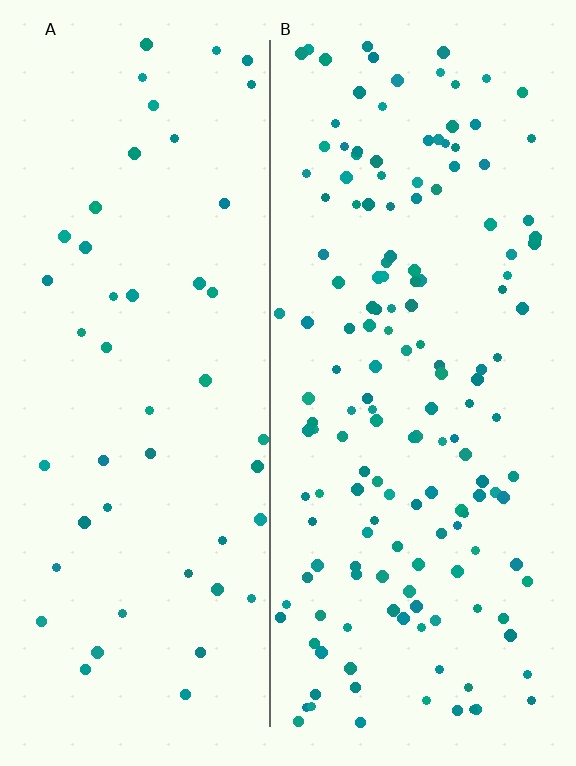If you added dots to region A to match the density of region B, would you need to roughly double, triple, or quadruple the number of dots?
Approximately triple.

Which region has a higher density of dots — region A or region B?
B (the right).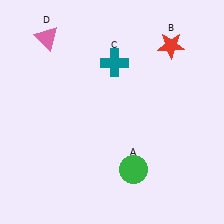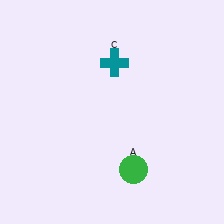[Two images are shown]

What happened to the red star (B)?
The red star (B) was removed in Image 2. It was in the top-right area of Image 1.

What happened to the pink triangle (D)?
The pink triangle (D) was removed in Image 2. It was in the top-left area of Image 1.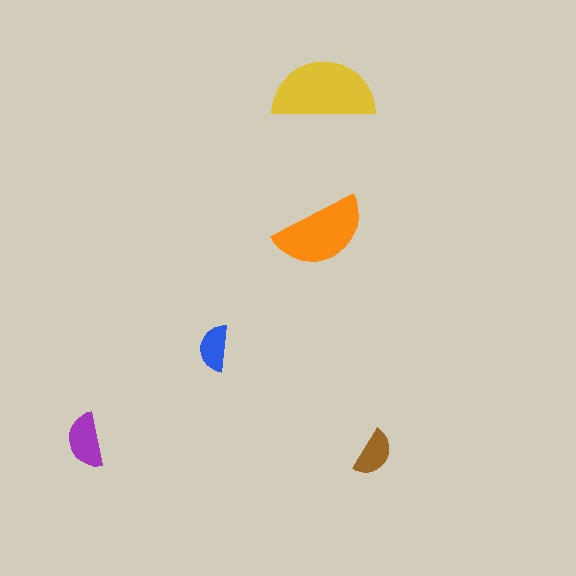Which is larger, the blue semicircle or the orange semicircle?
The orange one.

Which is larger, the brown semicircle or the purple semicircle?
The purple one.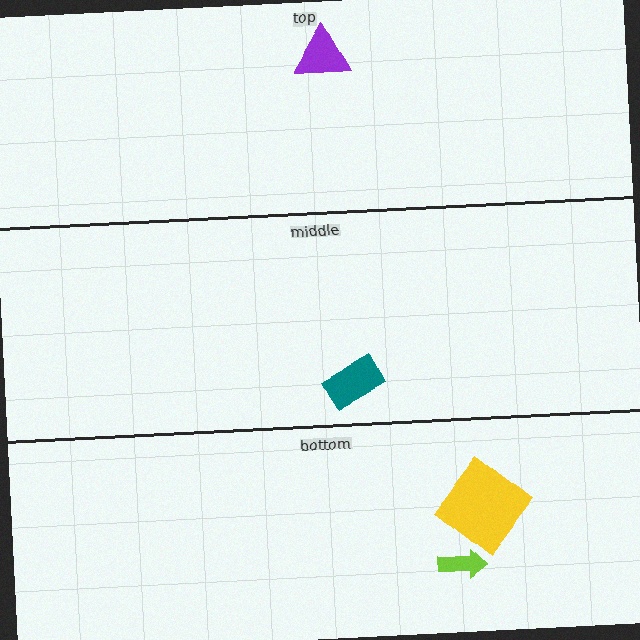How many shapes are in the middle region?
1.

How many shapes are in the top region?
1.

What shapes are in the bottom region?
The lime arrow, the yellow diamond.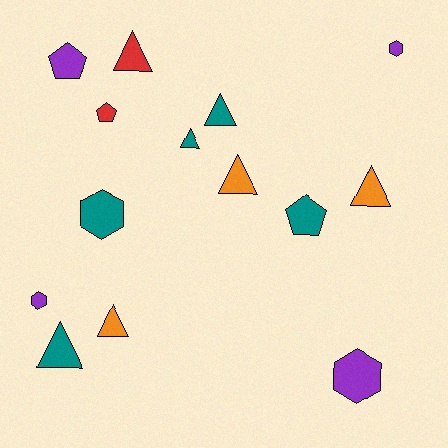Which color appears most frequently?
Teal, with 5 objects.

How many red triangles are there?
There is 1 red triangle.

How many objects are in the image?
There are 14 objects.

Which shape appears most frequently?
Triangle, with 7 objects.